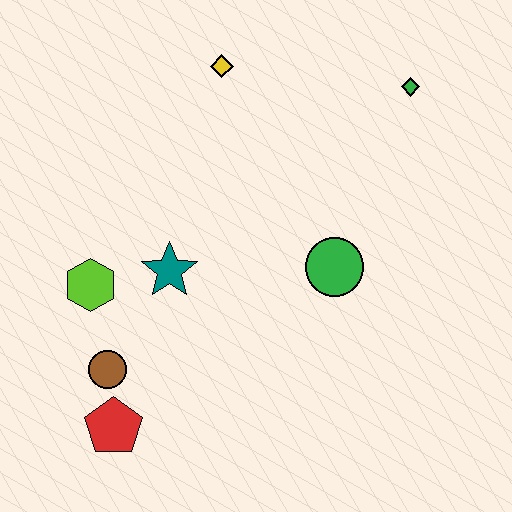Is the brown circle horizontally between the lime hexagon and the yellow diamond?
Yes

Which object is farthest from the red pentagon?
The green diamond is farthest from the red pentagon.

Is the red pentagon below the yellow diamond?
Yes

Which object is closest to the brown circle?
The red pentagon is closest to the brown circle.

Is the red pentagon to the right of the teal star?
No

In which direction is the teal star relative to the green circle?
The teal star is to the left of the green circle.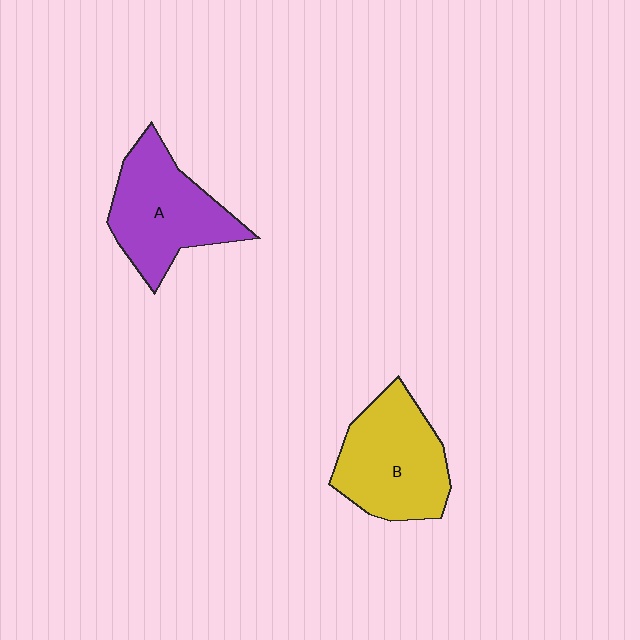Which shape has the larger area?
Shape B (yellow).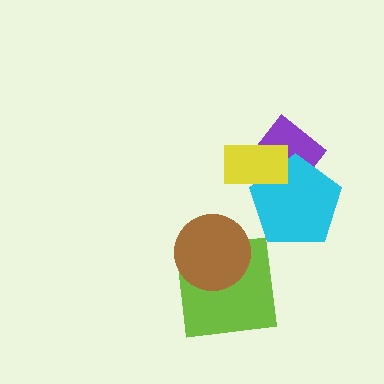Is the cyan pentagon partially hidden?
Yes, it is partially covered by another shape.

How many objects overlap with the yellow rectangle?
2 objects overlap with the yellow rectangle.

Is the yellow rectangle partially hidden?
No, no other shape covers it.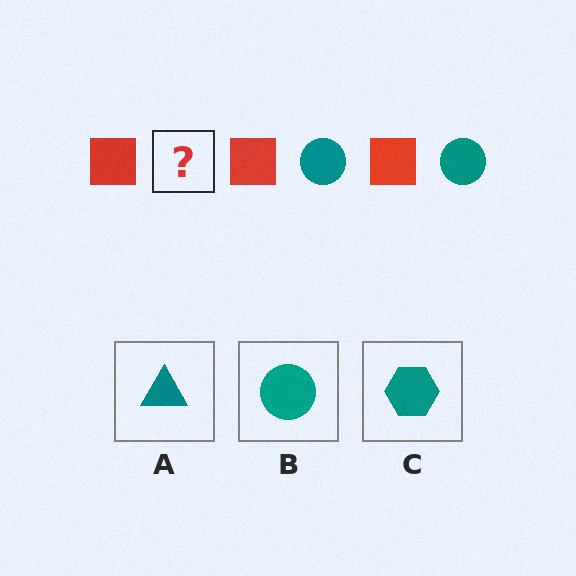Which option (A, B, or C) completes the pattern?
B.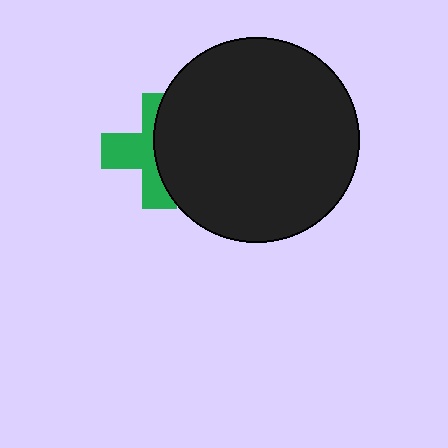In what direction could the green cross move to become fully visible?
The green cross could move left. That would shift it out from behind the black circle entirely.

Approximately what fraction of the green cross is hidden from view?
Roughly 50% of the green cross is hidden behind the black circle.